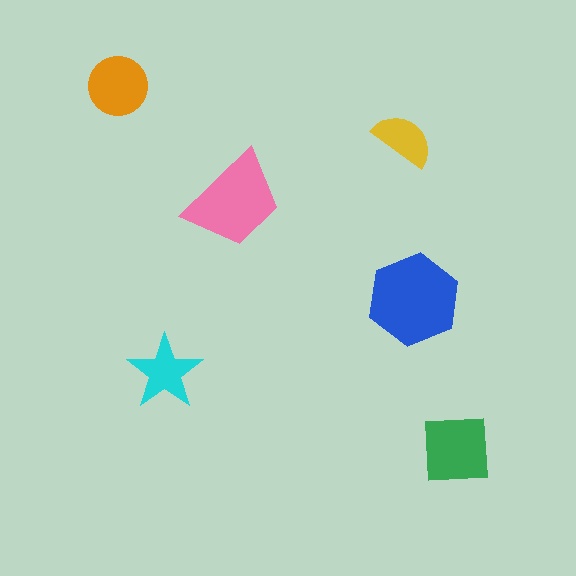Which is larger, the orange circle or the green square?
The green square.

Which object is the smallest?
The yellow semicircle.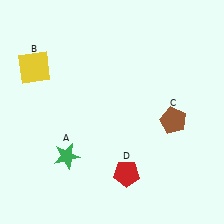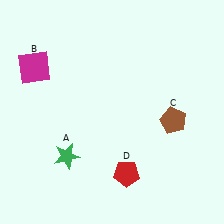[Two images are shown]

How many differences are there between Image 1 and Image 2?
There is 1 difference between the two images.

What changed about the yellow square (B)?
In Image 1, B is yellow. In Image 2, it changed to magenta.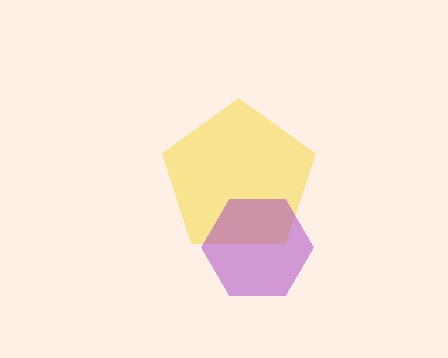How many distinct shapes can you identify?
There are 2 distinct shapes: a yellow pentagon, a purple hexagon.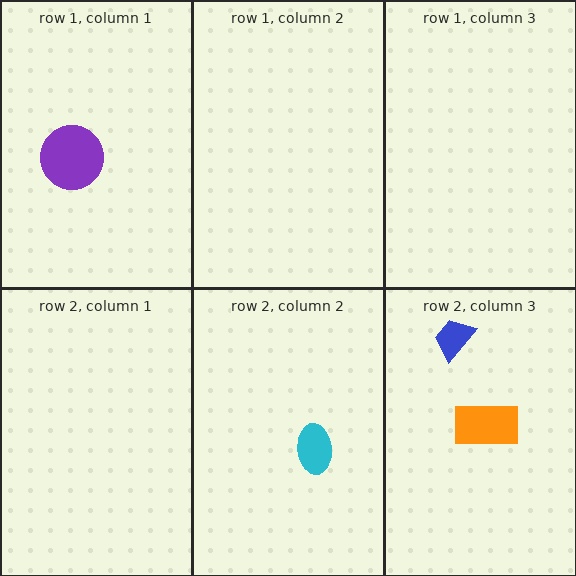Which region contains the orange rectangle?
The row 2, column 3 region.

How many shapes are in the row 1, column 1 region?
1.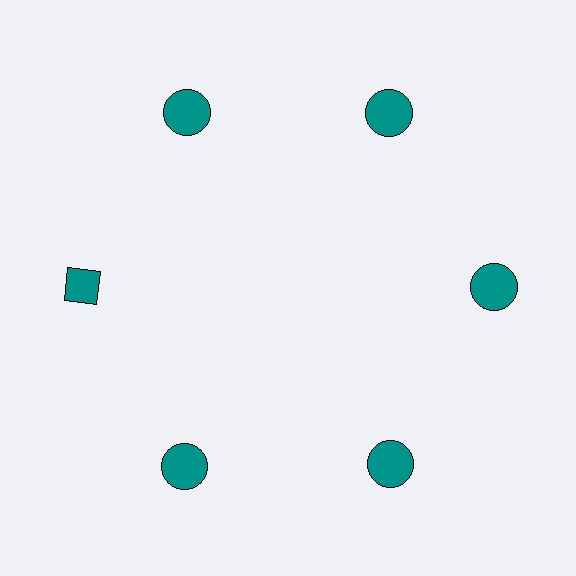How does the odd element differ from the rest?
It has a different shape: diamond instead of circle.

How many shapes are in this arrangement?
There are 6 shapes arranged in a ring pattern.